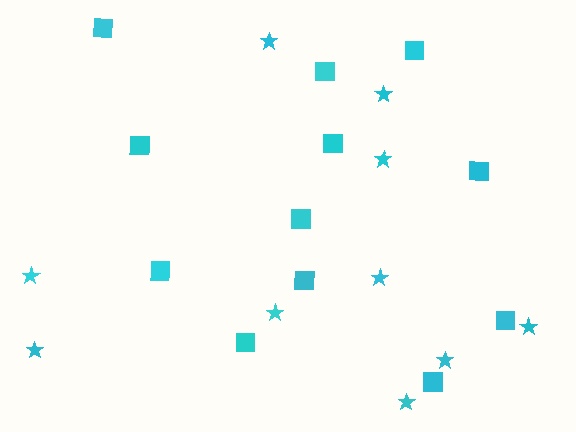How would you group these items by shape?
There are 2 groups: one group of squares (12) and one group of stars (10).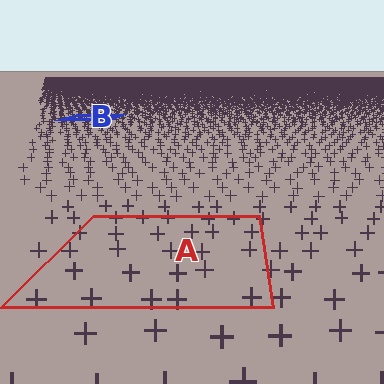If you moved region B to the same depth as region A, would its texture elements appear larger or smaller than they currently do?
They would appear larger. At a closer depth, the same texture elements are projected at a bigger on-screen size.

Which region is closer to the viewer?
Region A is closer. The texture elements there are larger and more spread out.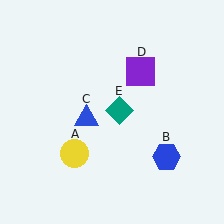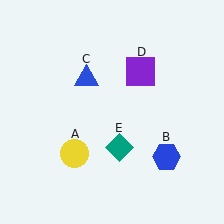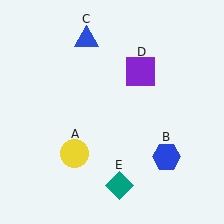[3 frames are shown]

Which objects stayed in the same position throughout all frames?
Yellow circle (object A) and blue hexagon (object B) and purple square (object D) remained stationary.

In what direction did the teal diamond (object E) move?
The teal diamond (object E) moved down.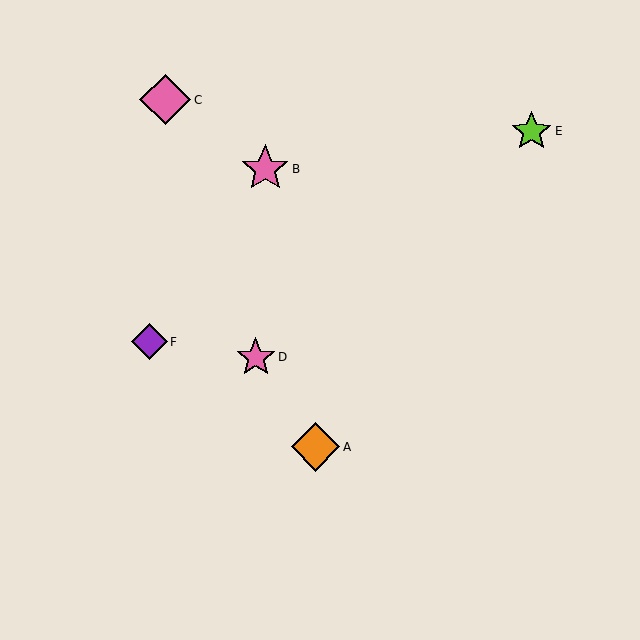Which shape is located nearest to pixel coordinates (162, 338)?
The purple diamond (labeled F) at (150, 342) is nearest to that location.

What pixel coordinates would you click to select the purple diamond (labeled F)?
Click at (150, 342) to select the purple diamond F.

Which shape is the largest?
The pink diamond (labeled C) is the largest.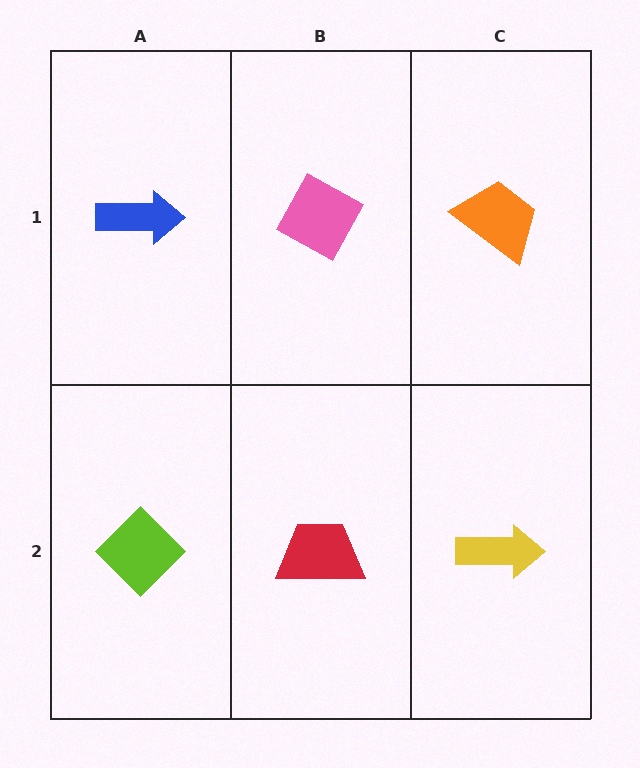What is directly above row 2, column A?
A blue arrow.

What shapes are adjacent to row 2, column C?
An orange trapezoid (row 1, column C), a red trapezoid (row 2, column B).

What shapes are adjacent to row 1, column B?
A red trapezoid (row 2, column B), a blue arrow (row 1, column A), an orange trapezoid (row 1, column C).